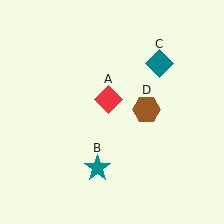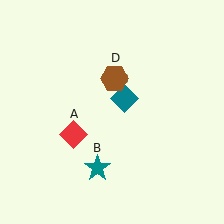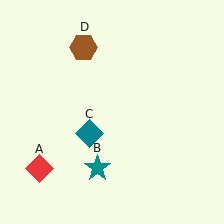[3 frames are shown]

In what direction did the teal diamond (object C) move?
The teal diamond (object C) moved down and to the left.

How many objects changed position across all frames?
3 objects changed position: red diamond (object A), teal diamond (object C), brown hexagon (object D).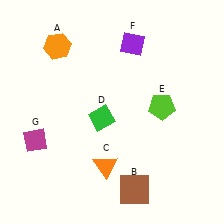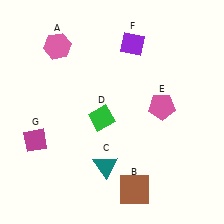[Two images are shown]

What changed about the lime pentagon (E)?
In Image 1, E is lime. In Image 2, it changed to pink.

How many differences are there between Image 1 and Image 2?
There are 3 differences between the two images.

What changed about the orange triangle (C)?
In Image 1, C is orange. In Image 2, it changed to teal.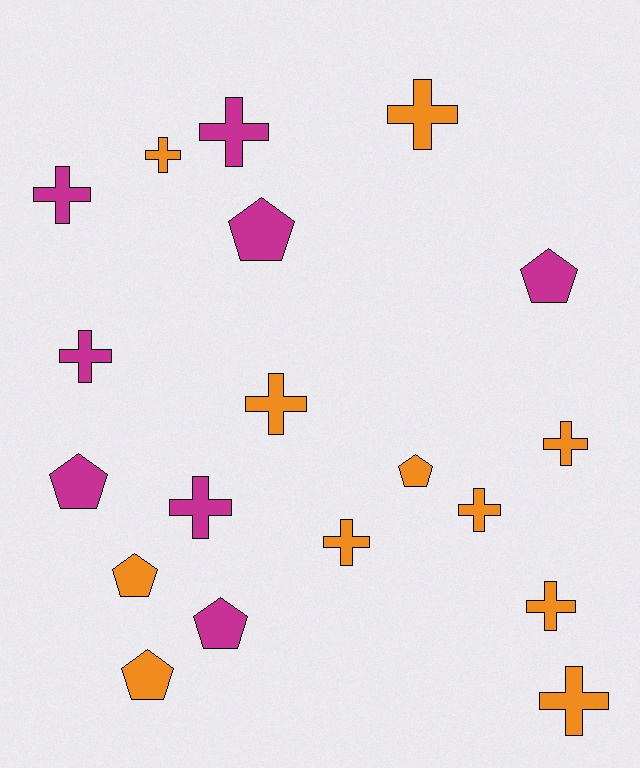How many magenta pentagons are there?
There are 4 magenta pentagons.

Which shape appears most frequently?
Cross, with 12 objects.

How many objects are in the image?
There are 19 objects.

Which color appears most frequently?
Orange, with 11 objects.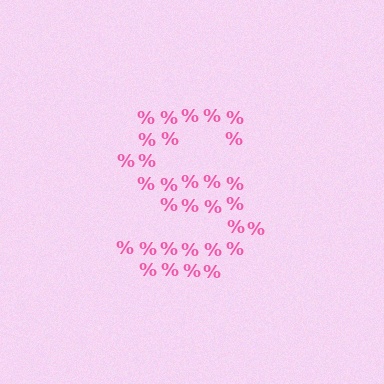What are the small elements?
The small elements are percent signs.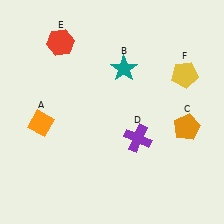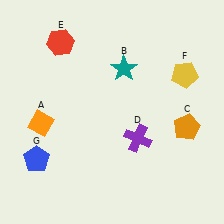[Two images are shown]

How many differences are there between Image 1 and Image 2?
There is 1 difference between the two images.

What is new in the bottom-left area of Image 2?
A blue pentagon (G) was added in the bottom-left area of Image 2.